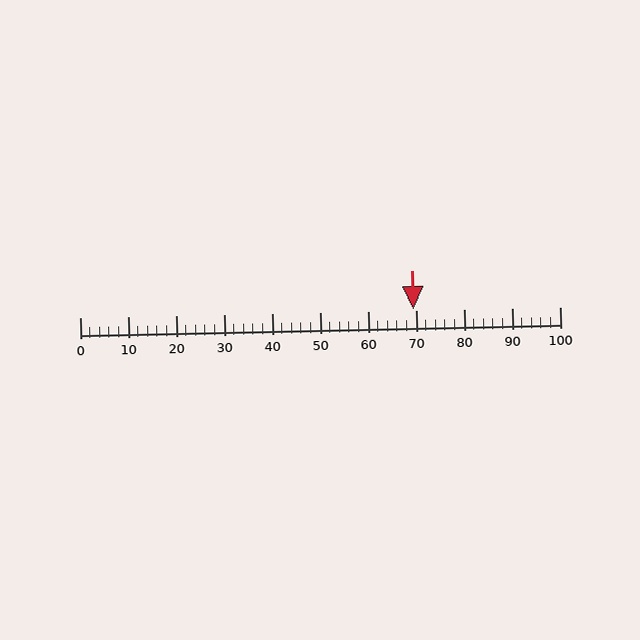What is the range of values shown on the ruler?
The ruler shows values from 0 to 100.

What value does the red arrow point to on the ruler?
The red arrow points to approximately 70.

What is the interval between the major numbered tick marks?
The major tick marks are spaced 10 units apart.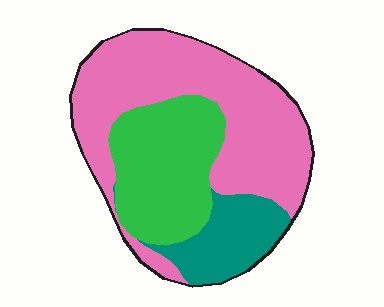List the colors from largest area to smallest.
From largest to smallest: pink, green, teal.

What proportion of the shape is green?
Green takes up about one third (1/3) of the shape.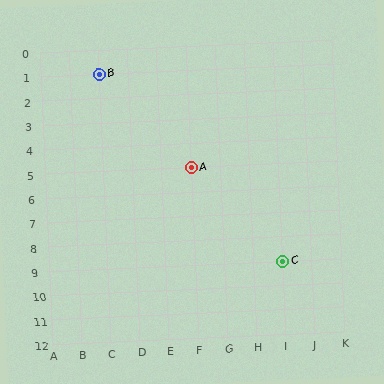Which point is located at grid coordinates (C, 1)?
Point B is at (C, 1).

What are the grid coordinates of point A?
Point A is at grid coordinates (F, 5).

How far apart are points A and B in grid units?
Points A and B are 3 columns and 4 rows apart (about 5.0 grid units diagonally).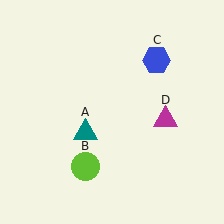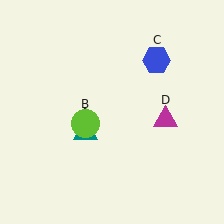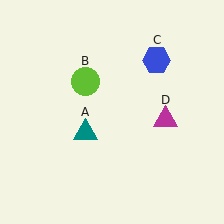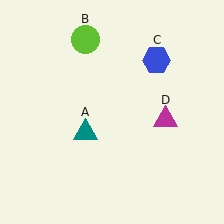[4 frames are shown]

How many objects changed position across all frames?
1 object changed position: lime circle (object B).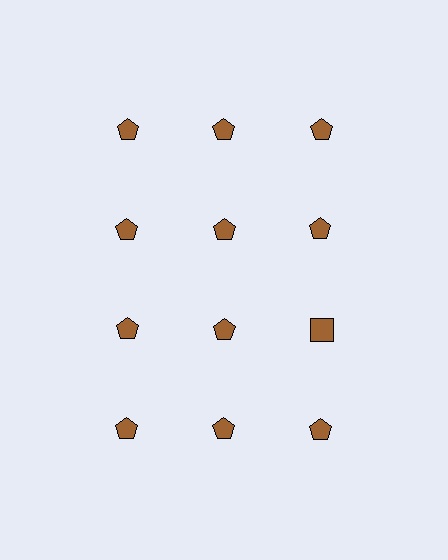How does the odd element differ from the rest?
It has a different shape: square instead of pentagon.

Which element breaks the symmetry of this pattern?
The brown square in the third row, center column breaks the symmetry. All other shapes are brown pentagons.